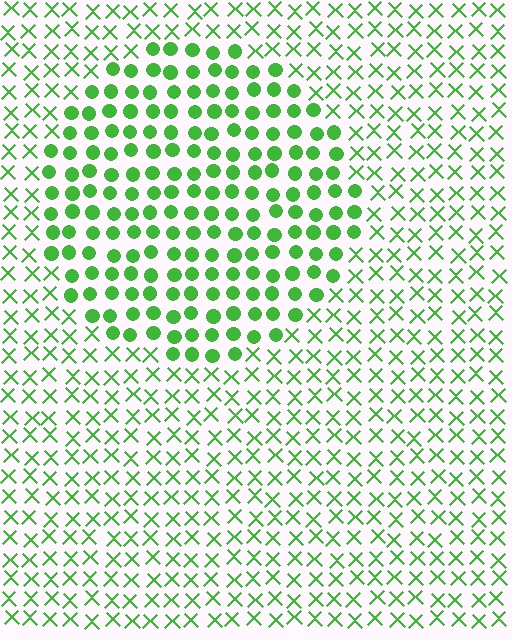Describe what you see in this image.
The image is filled with small green elements arranged in a uniform grid. A circle-shaped region contains circles, while the surrounding area contains X marks. The boundary is defined purely by the change in element shape.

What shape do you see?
I see a circle.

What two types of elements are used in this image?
The image uses circles inside the circle region and X marks outside it.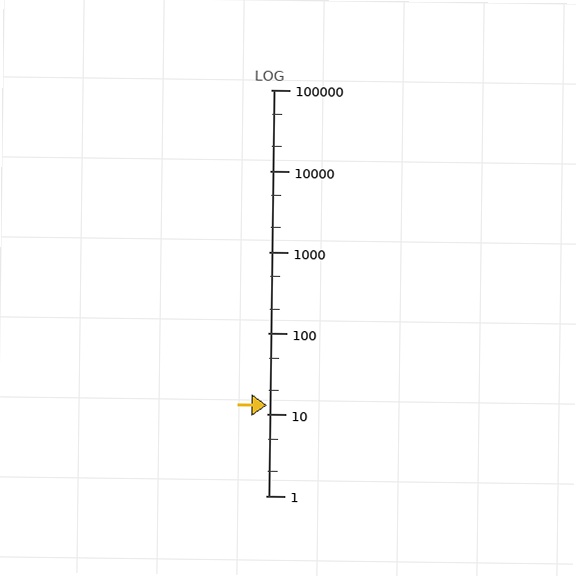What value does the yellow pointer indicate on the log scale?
The pointer indicates approximately 13.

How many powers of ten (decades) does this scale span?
The scale spans 5 decades, from 1 to 100000.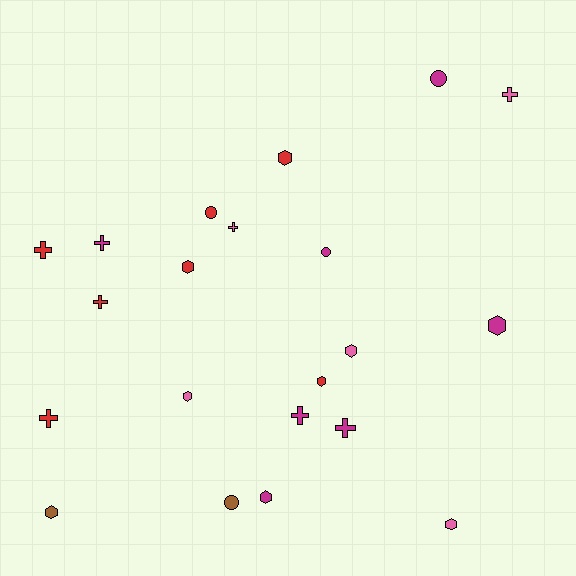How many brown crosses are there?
There are no brown crosses.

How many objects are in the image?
There are 21 objects.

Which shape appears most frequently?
Hexagon, with 9 objects.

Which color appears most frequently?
Magenta, with 7 objects.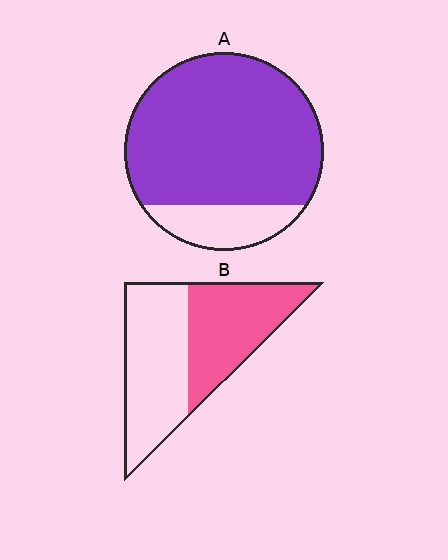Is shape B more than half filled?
Roughly half.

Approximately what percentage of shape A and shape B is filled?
A is approximately 85% and B is approximately 45%.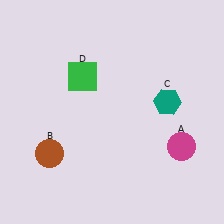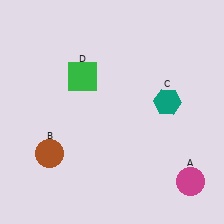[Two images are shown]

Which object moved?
The magenta circle (A) moved down.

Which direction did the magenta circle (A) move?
The magenta circle (A) moved down.